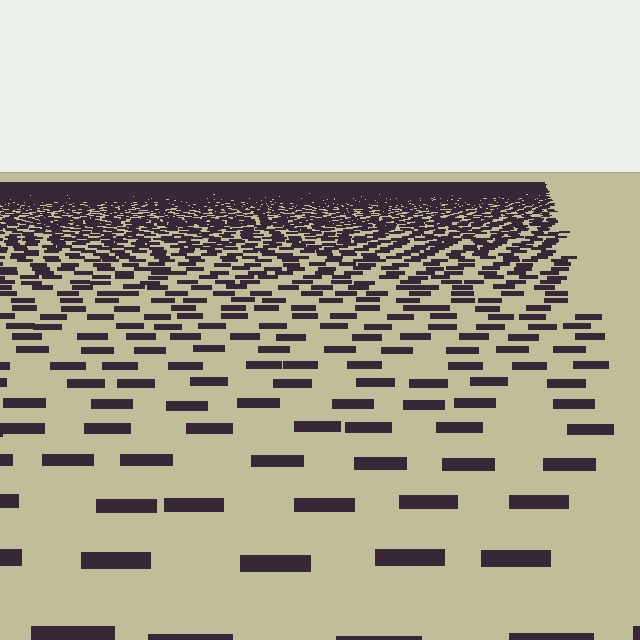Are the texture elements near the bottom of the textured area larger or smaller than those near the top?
Larger. Near the bottom, elements are closer to the viewer and appear at a bigger on-screen size.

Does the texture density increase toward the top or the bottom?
Density increases toward the top.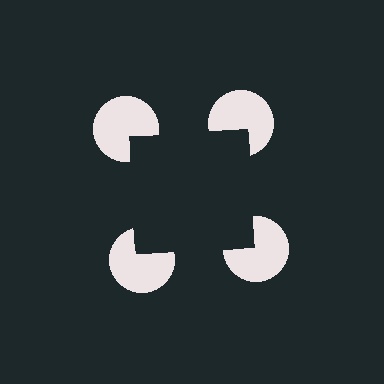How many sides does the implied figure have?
4 sides.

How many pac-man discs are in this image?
There are 4 — one at each vertex of the illusory square.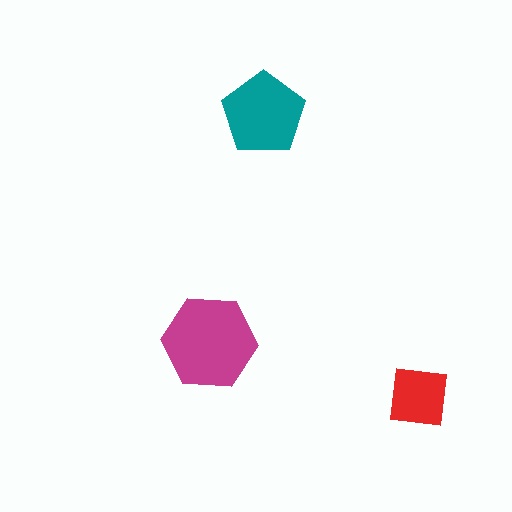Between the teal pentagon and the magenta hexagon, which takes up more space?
The magenta hexagon.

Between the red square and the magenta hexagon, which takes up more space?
The magenta hexagon.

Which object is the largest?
The magenta hexagon.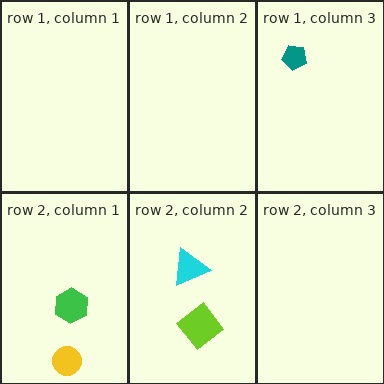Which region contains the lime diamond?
The row 2, column 2 region.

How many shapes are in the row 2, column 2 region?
2.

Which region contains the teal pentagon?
The row 1, column 3 region.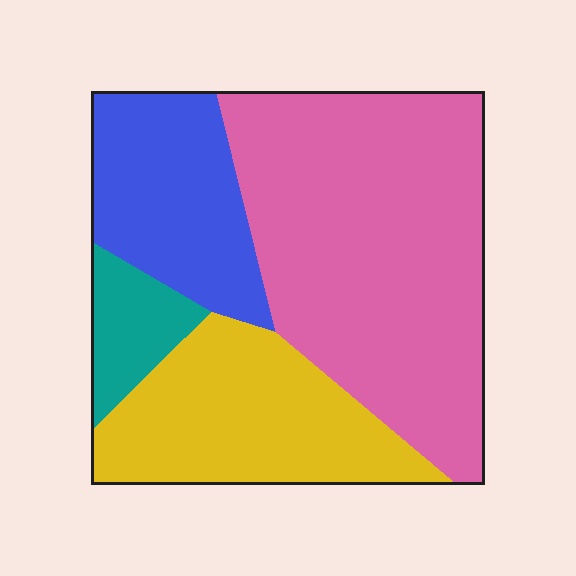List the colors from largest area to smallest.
From largest to smallest: pink, yellow, blue, teal.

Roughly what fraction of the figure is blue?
Blue covers about 20% of the figure.